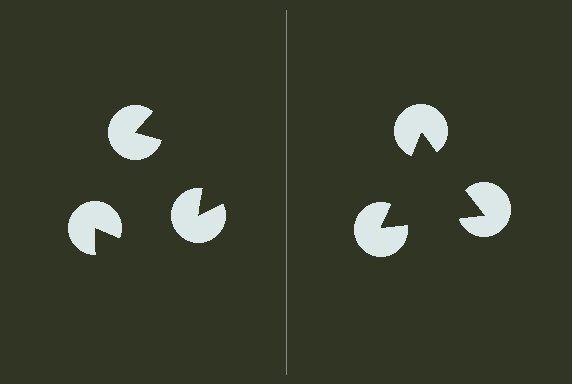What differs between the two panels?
The pac-man discs are positioned identically on both sides; only the wedge orientations differ. On the right they align to a triangle; on the left they are misaligned.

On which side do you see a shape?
An illusory triangle appears on the right side. On the left side the wedge cuts are rotated, so no coherent shape forms.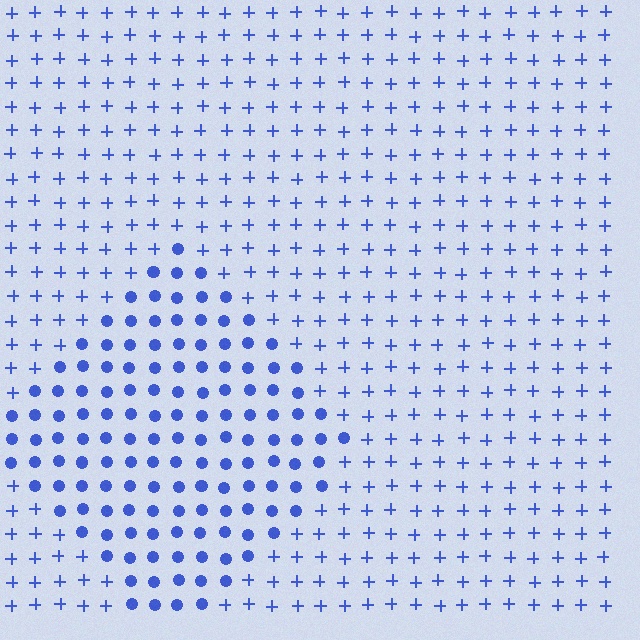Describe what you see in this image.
The image is filled with small blue elements arranged in a uniform grid. A diamond-shaped region contains circles, while the surrounding area contains plus signs. The boundary is defined purely by the change in element shape.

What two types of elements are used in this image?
The image uses circles inside the diamond region and plus signs outside it.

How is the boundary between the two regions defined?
The boundary is defined by a change in element shape: circles inside vs. plus signs outside. All elements share the same color and spacing.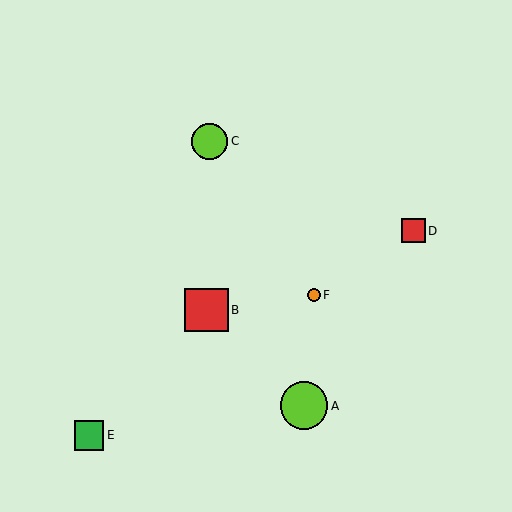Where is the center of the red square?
The center of the red square is at (414, 231).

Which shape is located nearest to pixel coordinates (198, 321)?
The red square (labeled B) at (206, 310) is nearest to that location.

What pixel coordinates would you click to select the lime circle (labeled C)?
Click at (210, 141) to select the lime circle C.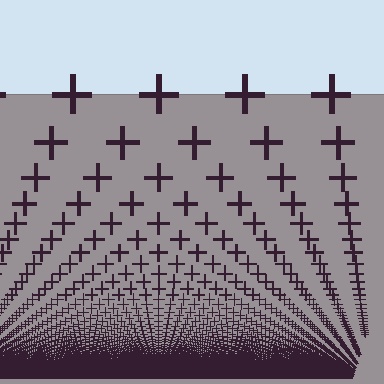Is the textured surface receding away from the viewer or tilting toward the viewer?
The surface appears to tilt toward the viewer. Texture elements get larger and sparser toward the top.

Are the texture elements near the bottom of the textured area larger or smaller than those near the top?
Smaller. The gradient is inverted — elements near the bottom are smaller and denser.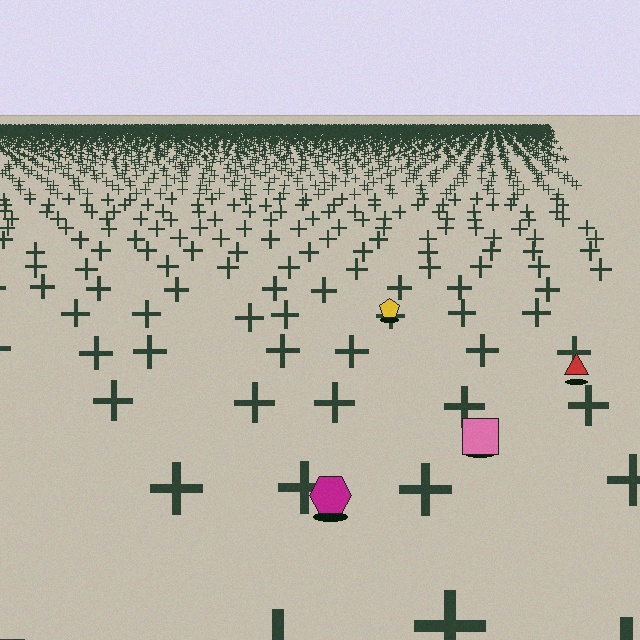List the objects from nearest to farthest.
From nearest to farthest: the magenta hexagon, the pink square, the red triangle, the yellow pentagon.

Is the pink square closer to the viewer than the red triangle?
Yes. The pink square is closer — you can tell from the texture gradient: the ground texture is coarser near it.